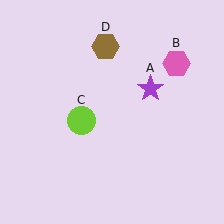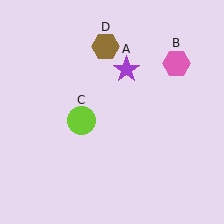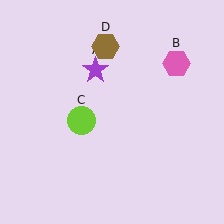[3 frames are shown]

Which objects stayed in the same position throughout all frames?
Pink hexagon (object B) and lime circle (object C) and brown hexagon (object D) remained stationary.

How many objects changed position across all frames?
1 object changed position: purple star (object A).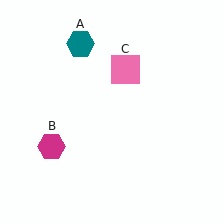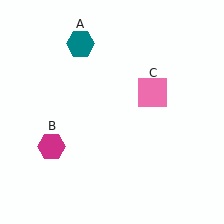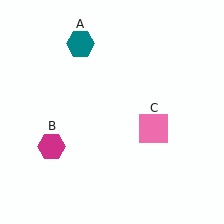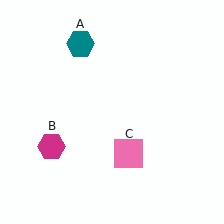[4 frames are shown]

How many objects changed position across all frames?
1 object changed position: pink square (object C).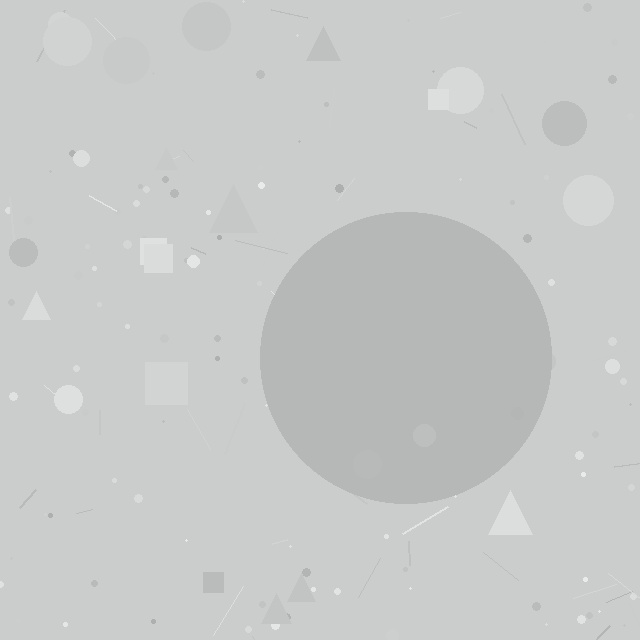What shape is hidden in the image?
A circle is hidden in the image.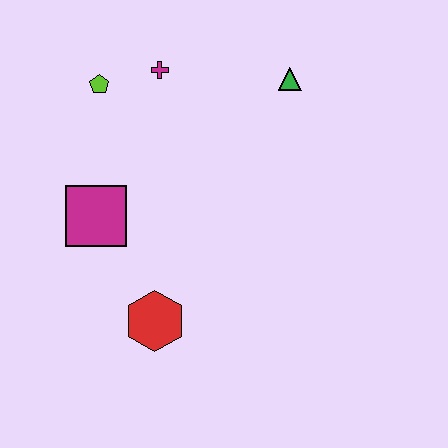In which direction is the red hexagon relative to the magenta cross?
The red hexagon is below the magenta cross.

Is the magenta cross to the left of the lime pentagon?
No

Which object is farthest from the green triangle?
The red hexagon is farthest from the green triangle.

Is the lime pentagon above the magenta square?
Yes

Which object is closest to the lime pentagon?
The magenta cross is closest to the lime pentagon.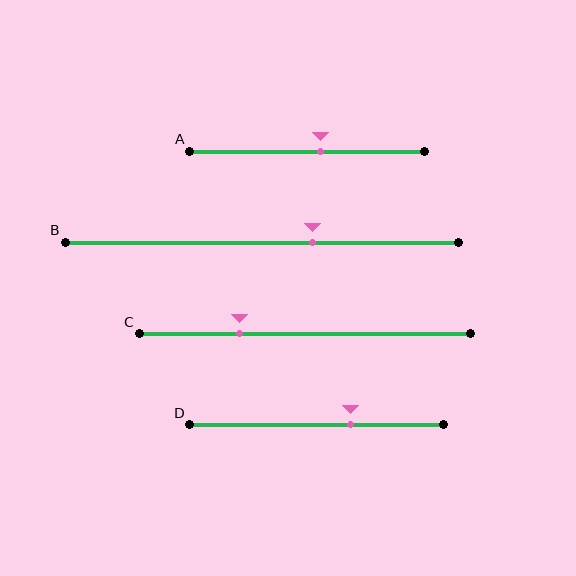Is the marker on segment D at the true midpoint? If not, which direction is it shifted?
No, the marker on segment D is shifted to the right by about 13% of the segment length.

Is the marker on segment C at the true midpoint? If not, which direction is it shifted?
No, the marker on segment C is shifted to the left by about 20% of the segment length.